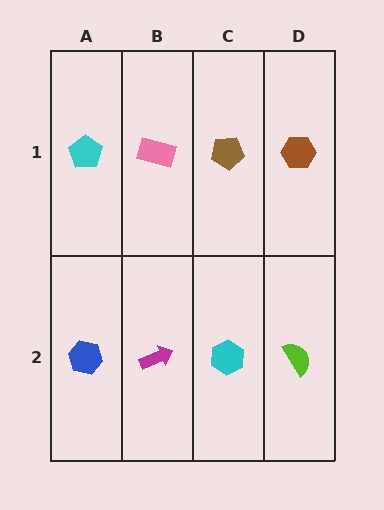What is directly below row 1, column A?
A blue hexagon.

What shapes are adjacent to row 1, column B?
A magenta arrow (row 2, column B), a cyan pentagon (row 1, column A), a brown pentagon (row 1, column C).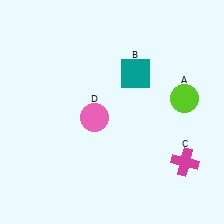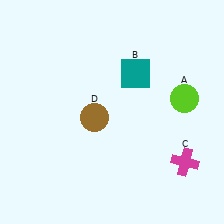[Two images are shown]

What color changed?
The circle (D) changed from pink in Image 1 to brown in Image 2.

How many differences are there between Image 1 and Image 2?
There is 1 difference between the two images.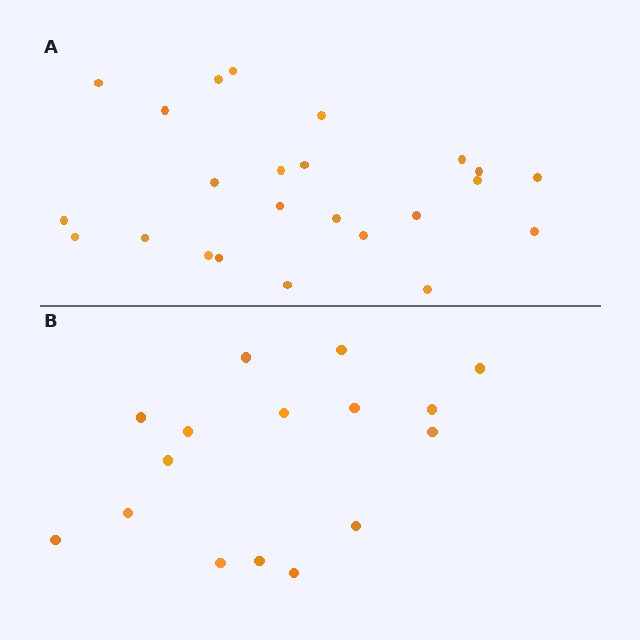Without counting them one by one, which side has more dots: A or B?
Region A (the top region) has more dots.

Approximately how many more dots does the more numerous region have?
Region A has roughly 8 or so more dots than region B.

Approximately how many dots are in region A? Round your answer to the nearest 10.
About 20 dots. (The exact count is 24, which rounds to 20.)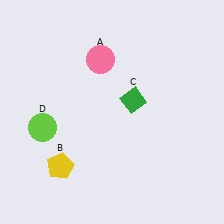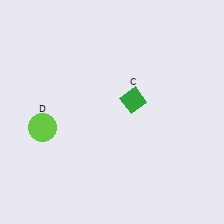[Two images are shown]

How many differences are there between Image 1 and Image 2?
There are 2 differences between the two images.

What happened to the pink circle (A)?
The pink circle (A) was removed in Image 2. It was in the top-left area of Image 1.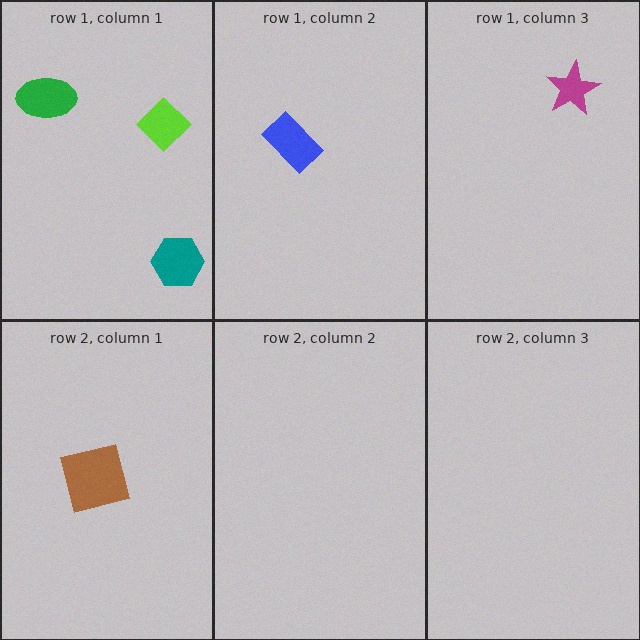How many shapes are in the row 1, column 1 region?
3.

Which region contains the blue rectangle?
The row 1, column 2 region.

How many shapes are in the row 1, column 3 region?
1.